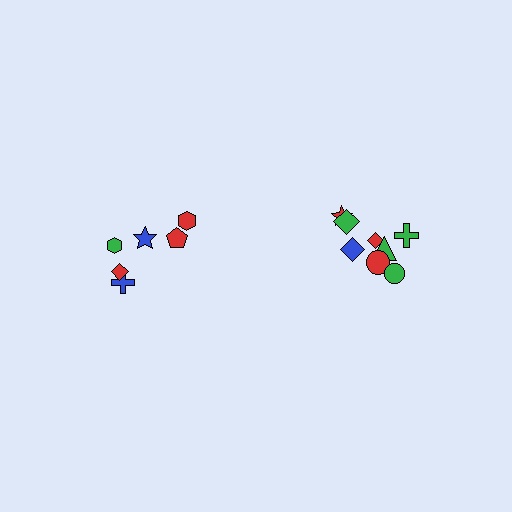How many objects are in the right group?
There are 8 objects.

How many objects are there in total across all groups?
There are 14 objects.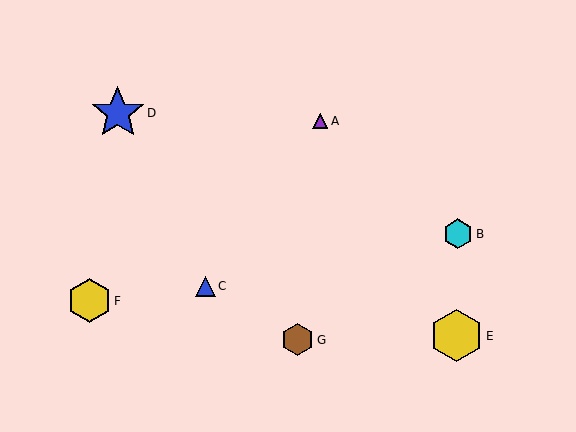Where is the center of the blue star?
The center of the blue star is at (118, 113).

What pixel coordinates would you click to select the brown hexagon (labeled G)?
Click at (298, 340) to select the brown hexagon G.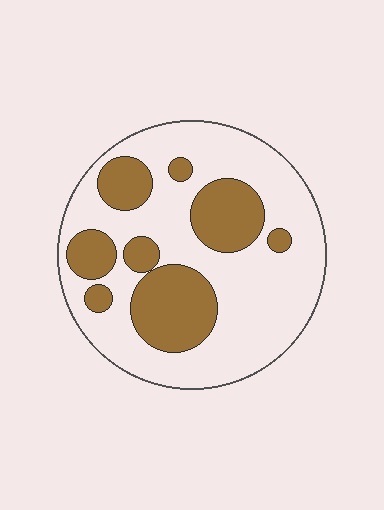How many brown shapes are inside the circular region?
8.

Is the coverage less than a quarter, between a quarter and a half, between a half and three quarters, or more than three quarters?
Between a quarter and a half.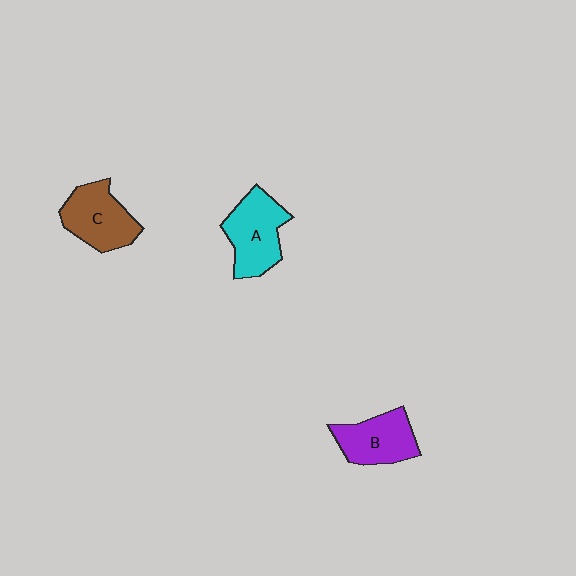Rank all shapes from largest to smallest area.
From largest to smallest: A (cyan), C (brown), B (purple).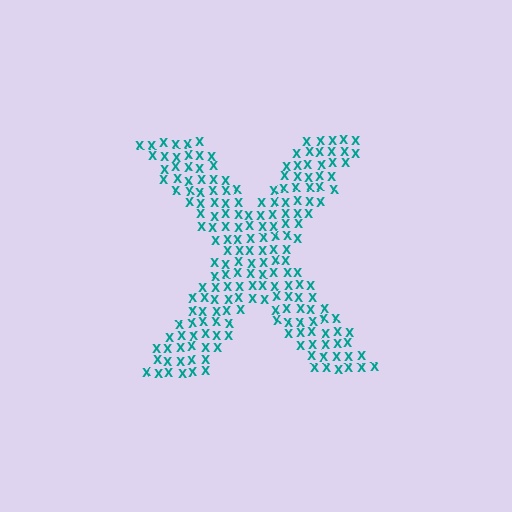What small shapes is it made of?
It is made of small letter X's.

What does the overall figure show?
The overall figure shows the letter X.